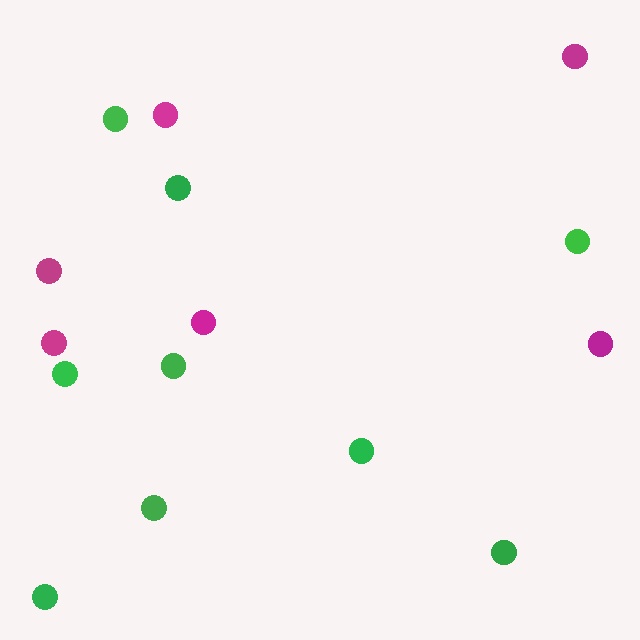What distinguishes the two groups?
There are 2 groups: one group of green circles (9) and one group of magenta circles (6).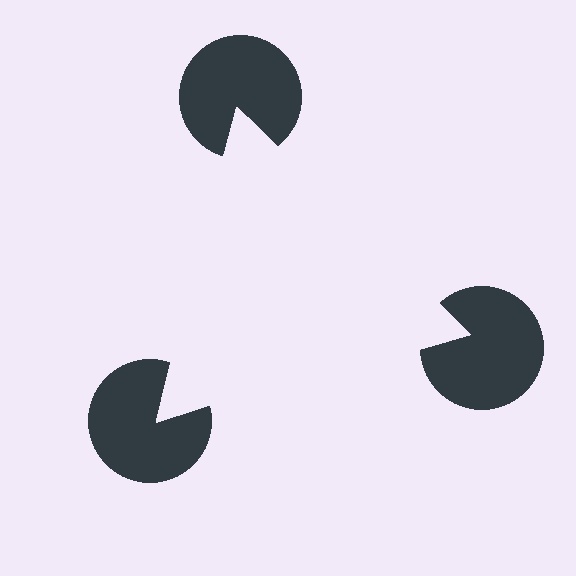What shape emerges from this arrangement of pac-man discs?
An illusory triangle — its edges are inferred from the aligned wedge cuts in the pac-man discs, not physically drawn.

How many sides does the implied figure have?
3 sides.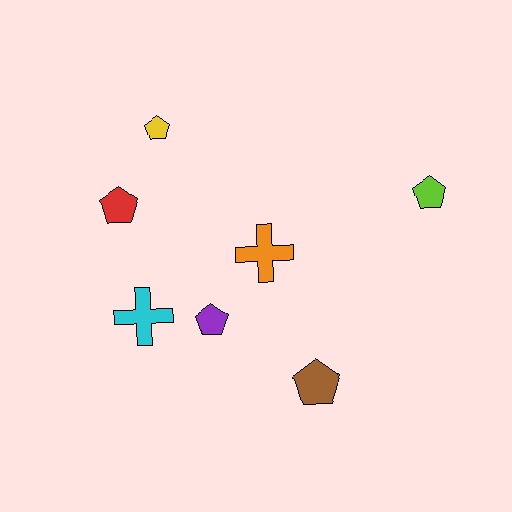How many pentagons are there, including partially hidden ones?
There are 5 pentagons.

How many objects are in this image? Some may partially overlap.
There are 7 objects.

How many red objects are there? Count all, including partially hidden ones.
There is 1 red object.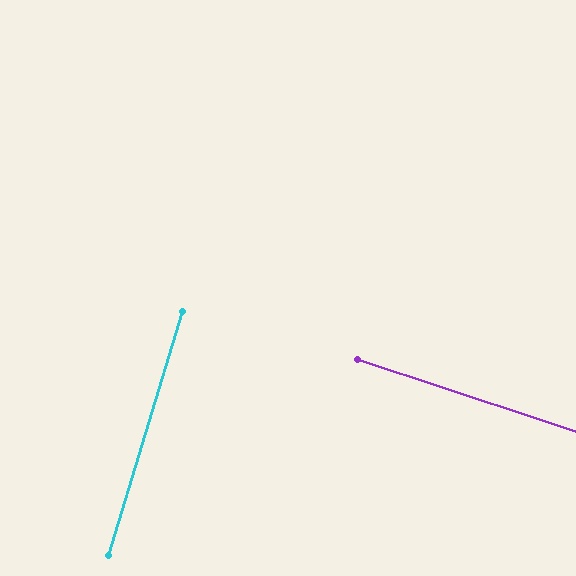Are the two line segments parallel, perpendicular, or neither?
Perpendicular — they meet at approximately 89°.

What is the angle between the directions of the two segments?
Approximately 89 degrees.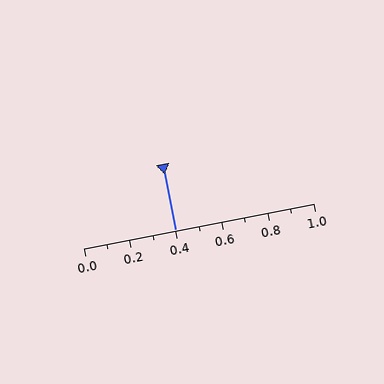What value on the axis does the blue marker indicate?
The marker indicates approximately 0.4.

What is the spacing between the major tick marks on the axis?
The major ticks are spaced 0.2 apart.